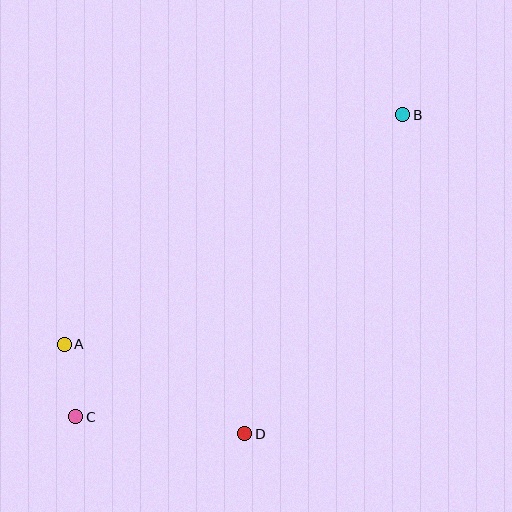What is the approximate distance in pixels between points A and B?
The distance between A and B is approximately 409 pixels.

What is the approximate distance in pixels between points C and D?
The distance between C and D is approximately 170 pixels.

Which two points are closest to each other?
Points A and C are closest to each other.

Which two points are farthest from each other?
Points B and C are farthest from each other.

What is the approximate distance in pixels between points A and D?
The distance between A and D is approximately 202 pixels.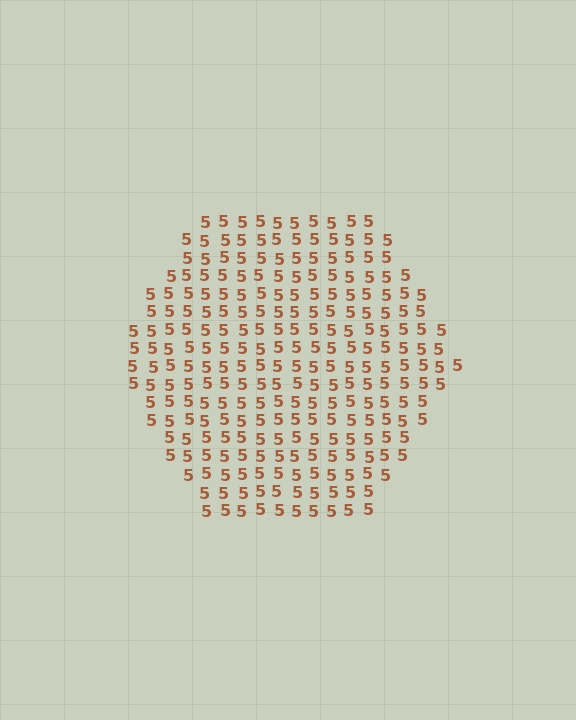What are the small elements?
The small elements are digit 5's.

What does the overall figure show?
The overall figure shows a hexagon.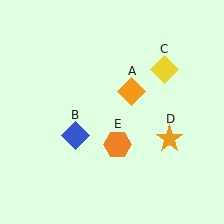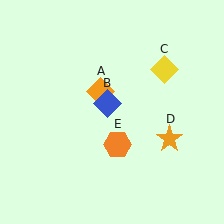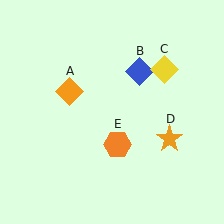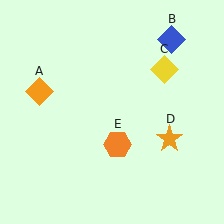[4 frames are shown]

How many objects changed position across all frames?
2 objects changed position: orange diamond (object A), blue diamond (object B).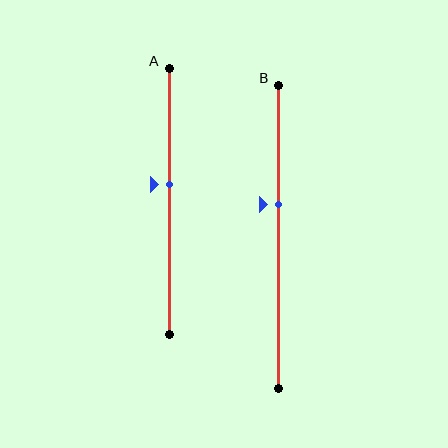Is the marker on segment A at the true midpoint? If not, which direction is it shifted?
No, the marker on segment A is shifted upward by about 6% of the segment length.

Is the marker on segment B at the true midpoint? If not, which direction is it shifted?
No, the marker on segment B is shifted upward by about 11% of the segment length.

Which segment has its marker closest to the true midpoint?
Segment A has its marker closest to the true midpoint.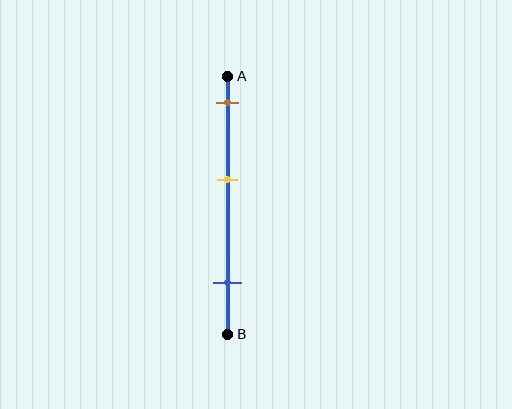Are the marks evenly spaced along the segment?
Yes, the marks are approximately evenly spaced.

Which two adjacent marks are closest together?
The brown and yellow marks are the closest adjacent pair.